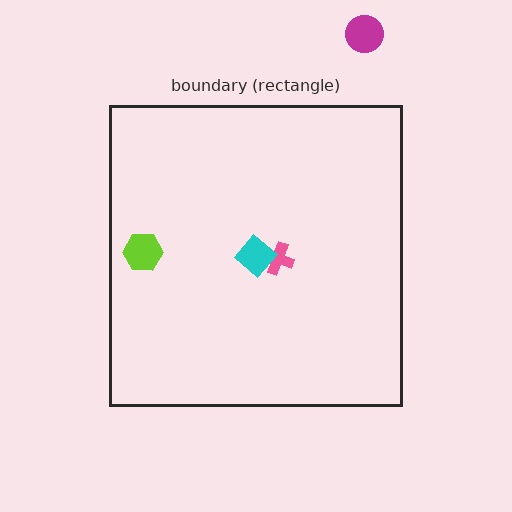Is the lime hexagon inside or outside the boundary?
Inside.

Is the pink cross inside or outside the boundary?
Inside.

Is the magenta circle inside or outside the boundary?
Outside.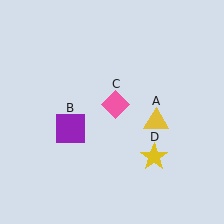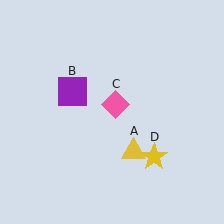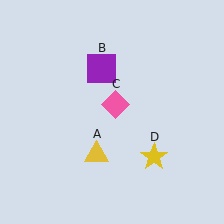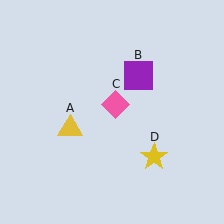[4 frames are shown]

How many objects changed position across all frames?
2 objects changed position: yellow triangle (object A), purple square (object B).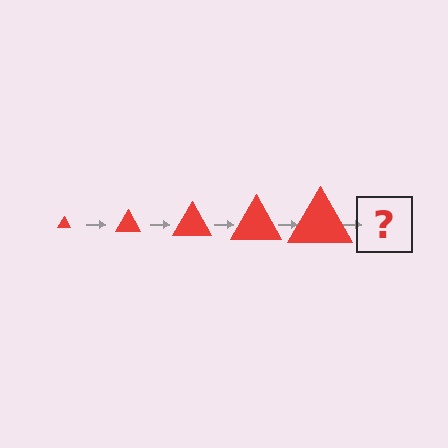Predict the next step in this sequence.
The next step is a red triangle, larger than the previous one.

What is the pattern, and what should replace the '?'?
The pattern is that the triangle gets progressively larger each step. The '?' should be a red triangle, larger than the previous one.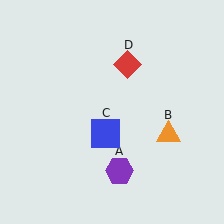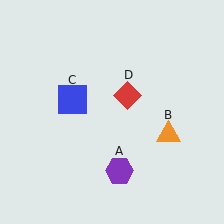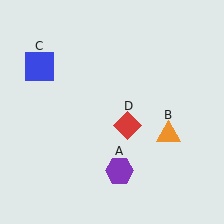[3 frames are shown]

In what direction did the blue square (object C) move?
The blue square (object C) moved up and to the left.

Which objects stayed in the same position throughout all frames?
Purple hexagon (object A) and orange triangle (object B) remained stationary.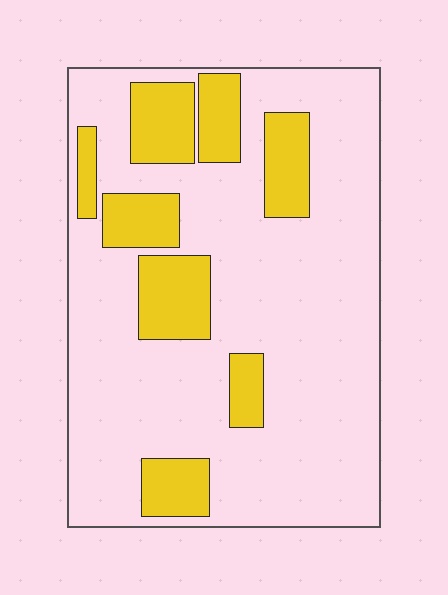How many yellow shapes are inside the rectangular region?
8.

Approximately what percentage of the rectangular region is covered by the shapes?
Approximately 25%.